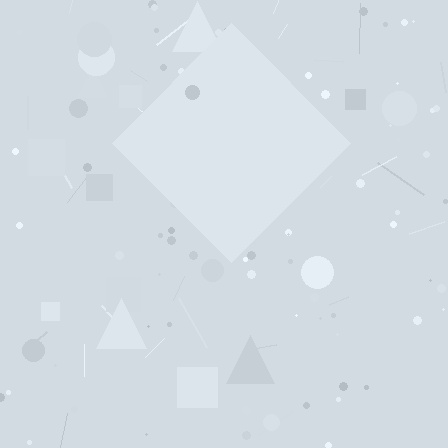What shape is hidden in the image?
A diamond is hidden in the image.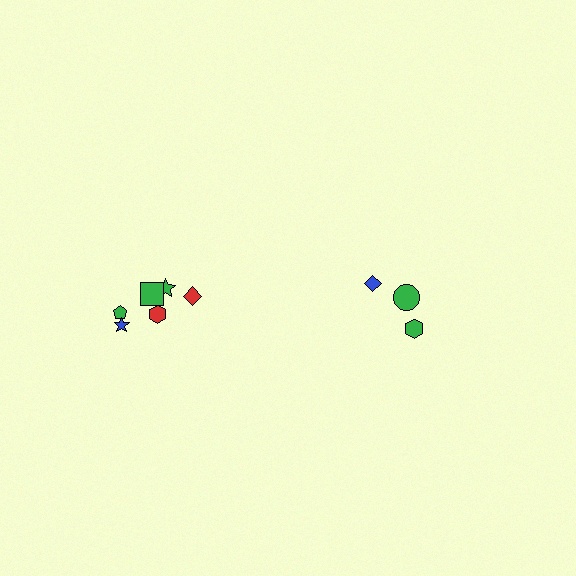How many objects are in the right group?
There are 3 objects.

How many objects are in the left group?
There are 6 objects.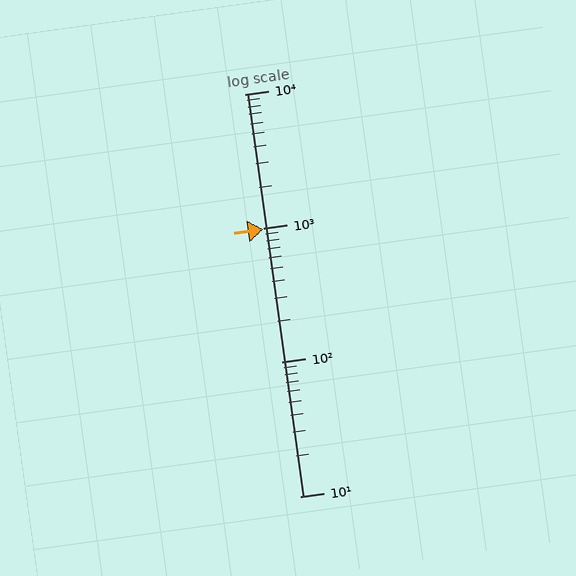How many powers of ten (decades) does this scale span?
The scale spans 3 decades, from 10 to 10000.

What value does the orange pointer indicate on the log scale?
The pointer indicates approximately 980.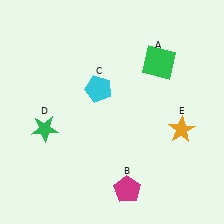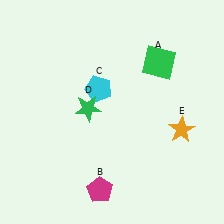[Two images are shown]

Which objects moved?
The objects that moved are: the magenta pentagon (B), the green star (D).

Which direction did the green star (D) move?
The green star (D) moved right.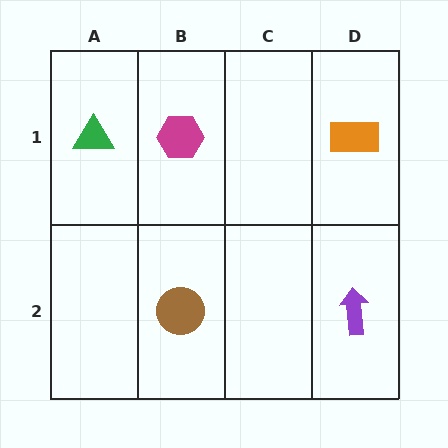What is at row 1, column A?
A green triangle.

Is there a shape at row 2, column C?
No, that cell is empty.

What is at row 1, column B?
A magenta hexagon.